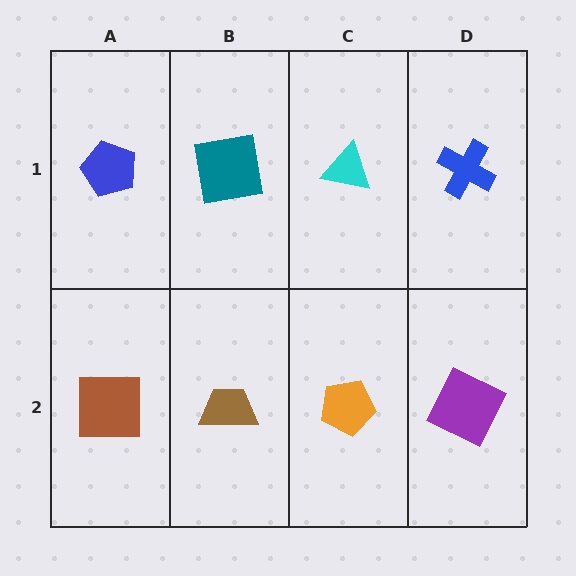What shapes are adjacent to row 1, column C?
An orange pentagon (row 2, column C), a teal square (row 1, column B), a blue cross (row 1, column D).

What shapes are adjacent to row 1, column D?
A purple square (row 2, column D), a cyan triangle (row 1, column C).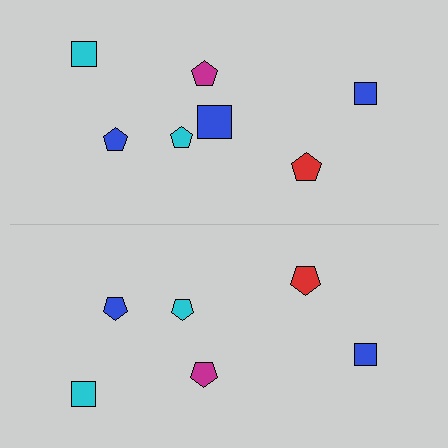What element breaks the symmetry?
A blue square is missing from the bottom side.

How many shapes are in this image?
There are 13 shapes in this image.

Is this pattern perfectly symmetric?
No, the pattern is not perfectly symmetric. A blue square is missing from the bottom side.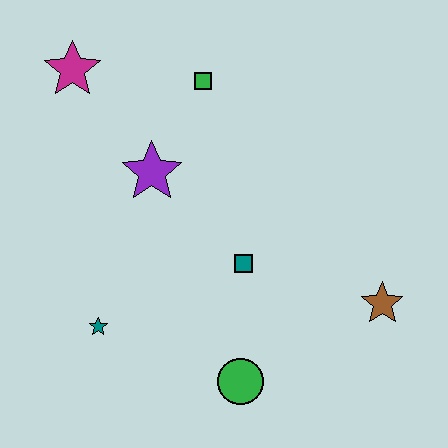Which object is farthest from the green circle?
The magenta star is farthest from the green circle.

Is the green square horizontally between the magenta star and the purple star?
No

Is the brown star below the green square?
Yes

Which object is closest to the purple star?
The green square is closest to the purple star.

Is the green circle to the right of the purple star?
Yes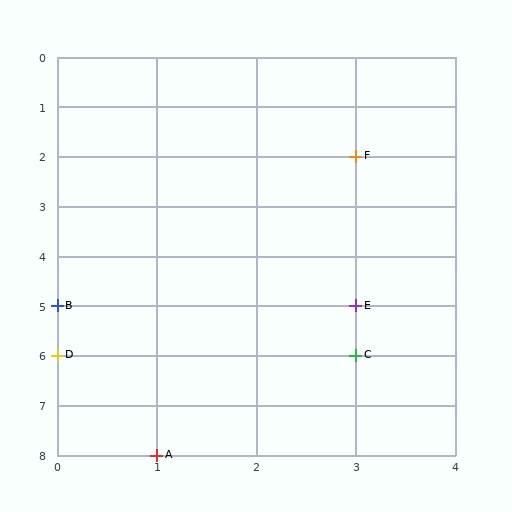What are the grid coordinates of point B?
Point B is at grid coordinates (0, 5).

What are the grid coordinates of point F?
Point F is at grid coordinates (3, 2).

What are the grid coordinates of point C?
Point C is at grid coordinates (3, 6).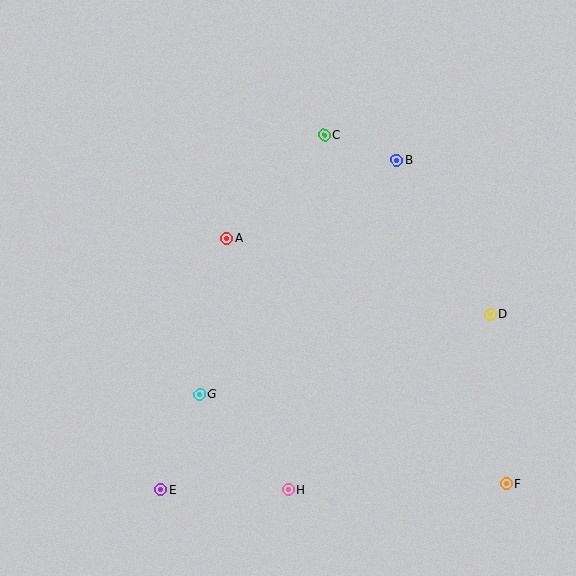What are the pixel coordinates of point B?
Point B is at (397, 160).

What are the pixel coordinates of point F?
Point F is at (507, 484).